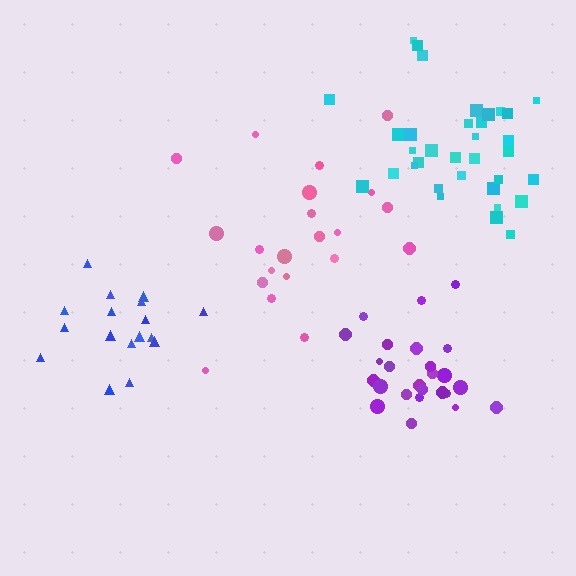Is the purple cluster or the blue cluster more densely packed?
Purple.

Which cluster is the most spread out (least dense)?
Pink.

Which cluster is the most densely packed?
Purple.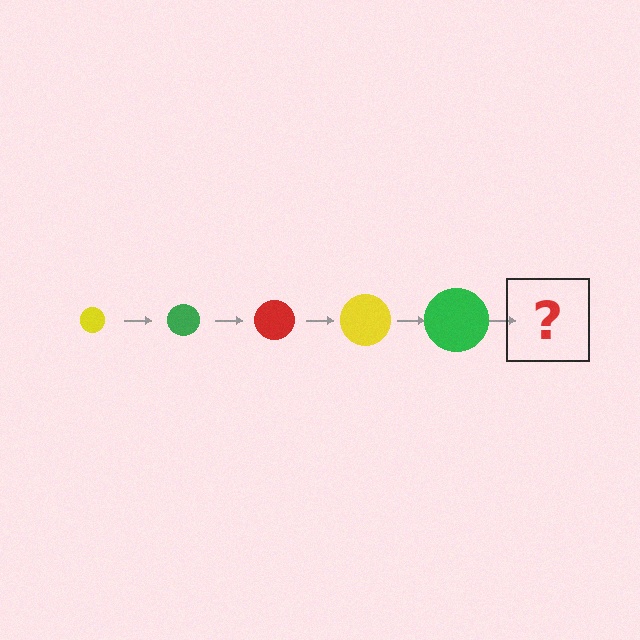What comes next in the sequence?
The next element should be a red circle, larger than the previous one.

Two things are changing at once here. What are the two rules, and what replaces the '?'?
The two rules are that the circle grows larger each step and the color cycles through yellow, green, and red. The '?' should be a red circle, larger than the previous one.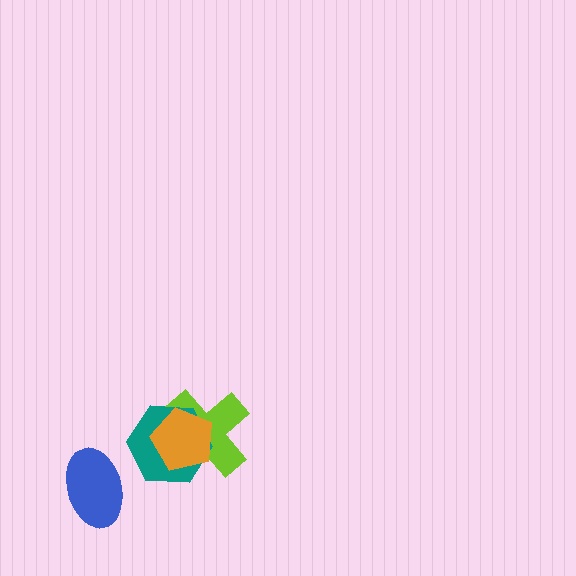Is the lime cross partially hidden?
Yes, it is partially covered by another shape.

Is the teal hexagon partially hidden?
Yes, it is partially covered by another shape.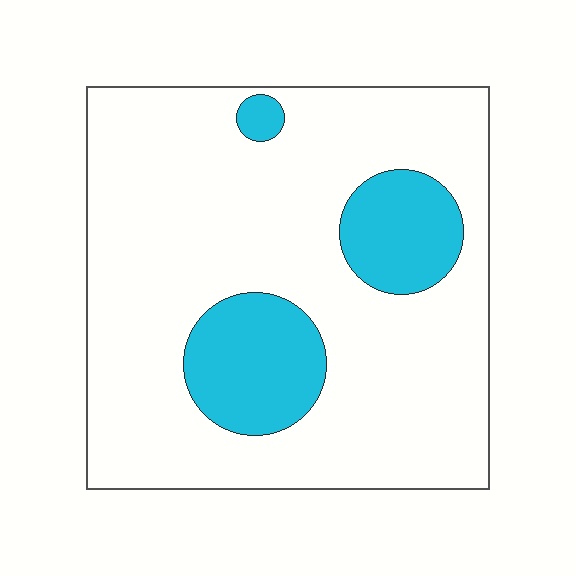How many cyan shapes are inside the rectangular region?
3.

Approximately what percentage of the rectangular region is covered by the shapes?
Approximately 20%.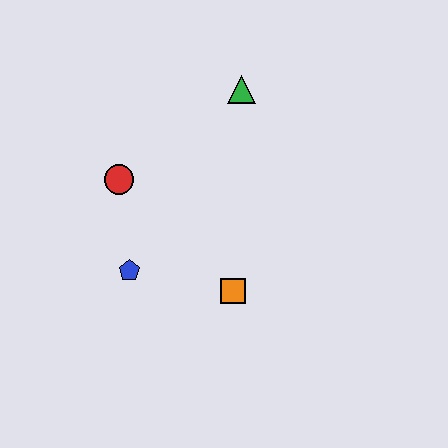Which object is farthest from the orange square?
The green triangle is farthest from the orange square.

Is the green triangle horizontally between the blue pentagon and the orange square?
No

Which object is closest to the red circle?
The blue pentagon is closest to the red circle.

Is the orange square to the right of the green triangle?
No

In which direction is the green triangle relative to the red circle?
The green triangle is to the right of the red circle.